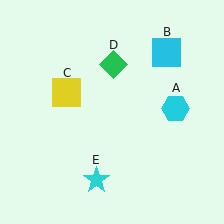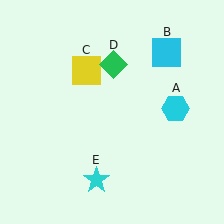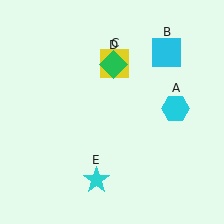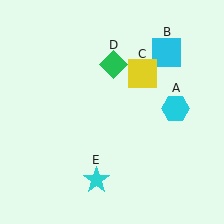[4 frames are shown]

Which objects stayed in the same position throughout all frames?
Cyan hexagon (object A) and cyan square (object B) and green diamond (object D) and cyan star (object E) remained stationary.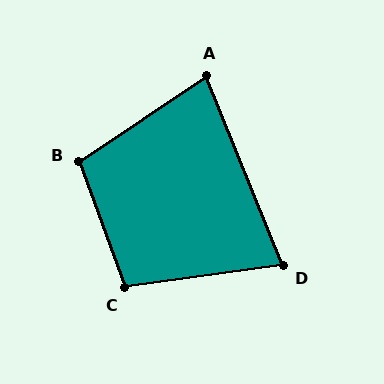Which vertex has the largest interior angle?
B, at approximately 104 degrees.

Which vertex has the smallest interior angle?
D, at approximately 76 degrees.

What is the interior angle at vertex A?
Approximately 78 degrees (acute).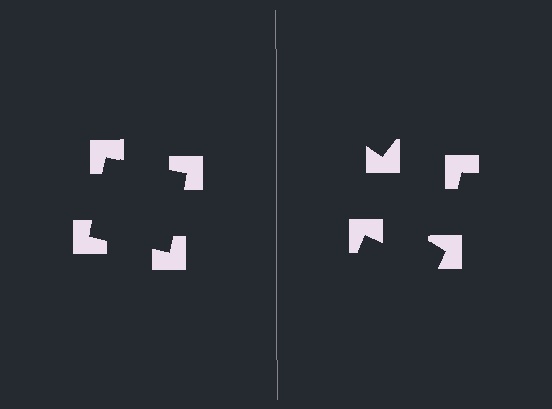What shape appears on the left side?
An illusory square.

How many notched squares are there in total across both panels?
8 — 4 on each side.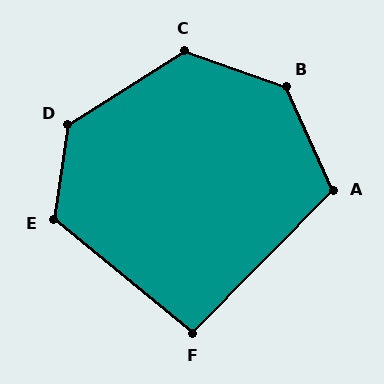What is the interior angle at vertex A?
Approximately 111 degrees (obtuse).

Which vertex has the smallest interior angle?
F, at approximately 95 degrees.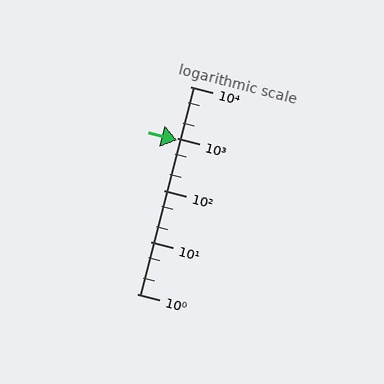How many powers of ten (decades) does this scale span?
The scale spans 4 decades, from 1 to 10000.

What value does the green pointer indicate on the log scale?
The pointer indicates approximately 900.